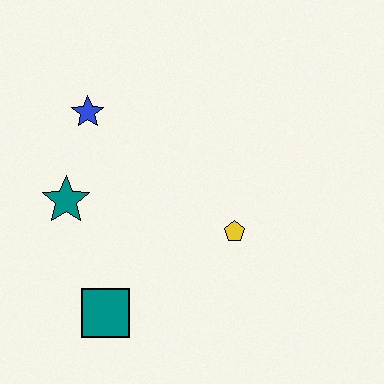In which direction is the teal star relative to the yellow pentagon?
The teal star is to the left of the yellow pentagon.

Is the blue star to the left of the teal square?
Yes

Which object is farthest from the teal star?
The yellow pentagon is farthest from the teal star.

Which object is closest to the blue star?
The teal star is closest to the blue star.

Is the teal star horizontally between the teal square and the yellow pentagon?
No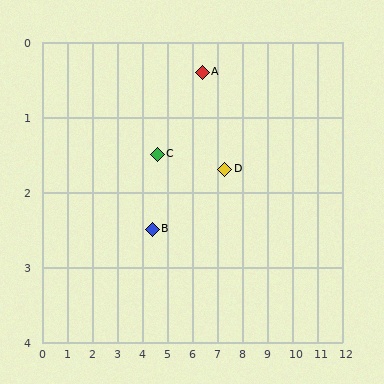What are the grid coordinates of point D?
Point D is at approximately (7.3, 1.7).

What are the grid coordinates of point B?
Point B is at approximately (4.4, 2.5).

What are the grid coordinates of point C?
Point C is at approximately (4.6, 1.5).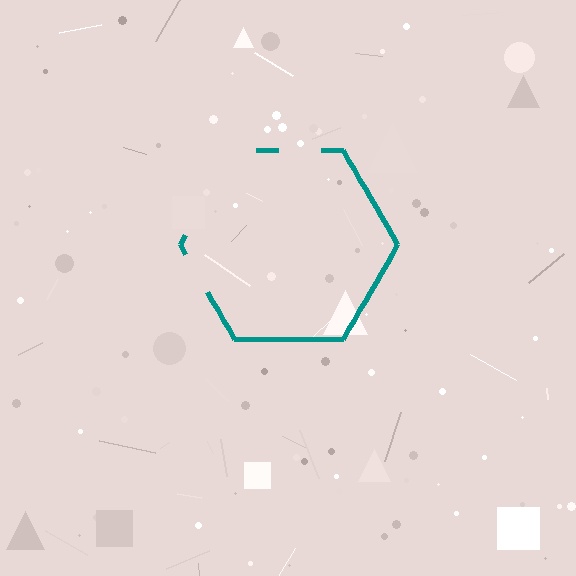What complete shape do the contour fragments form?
The contour fragments form a hexagon.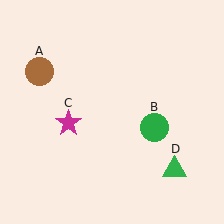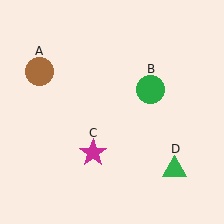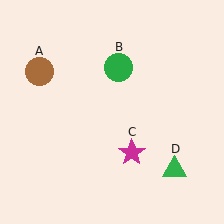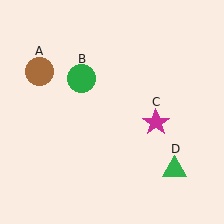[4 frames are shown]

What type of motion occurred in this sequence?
The green circle (object B), magenta star (object C) rotated counterclockwise around the center of the scene.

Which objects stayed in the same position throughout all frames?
Brown circle (object A) and green triangle (object D) remained stationary.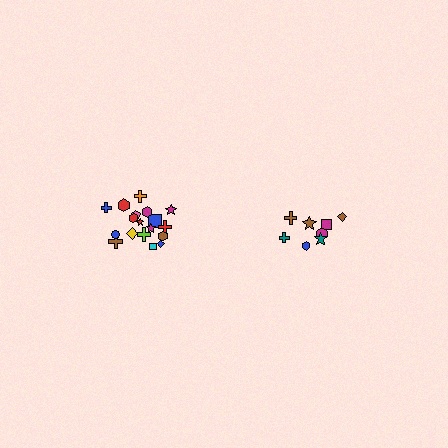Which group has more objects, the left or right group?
The left group.